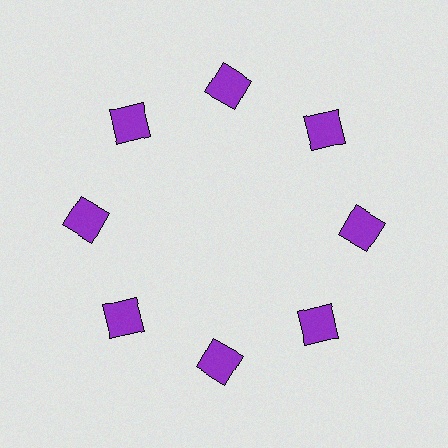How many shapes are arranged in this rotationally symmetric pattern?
There are 8 shapes, arranged in 8 groups of 1.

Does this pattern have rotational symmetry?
Yes, this pattern has 8-fold rotational symmetry. It looks the same after rotating 45 degrees around the center.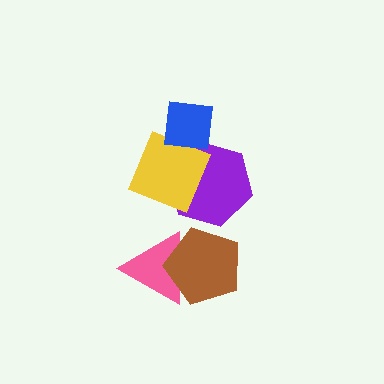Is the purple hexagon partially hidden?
Yes, it is partially covered by another shape.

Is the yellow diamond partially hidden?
Yes, it is partially covered by another shape.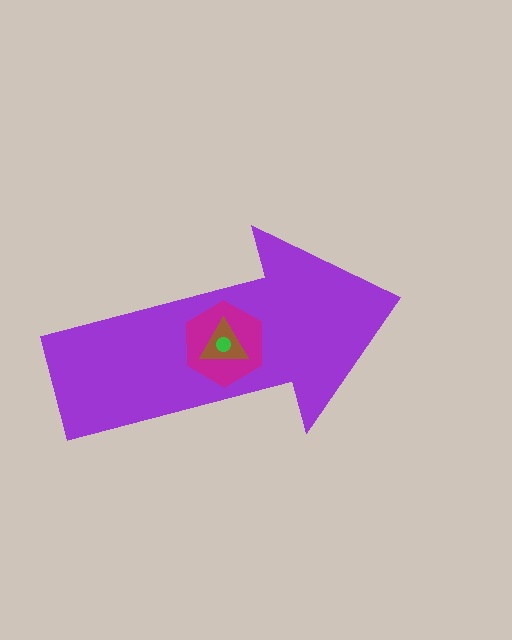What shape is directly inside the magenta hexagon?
The brown triangle.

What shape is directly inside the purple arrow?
The magenta hexagon.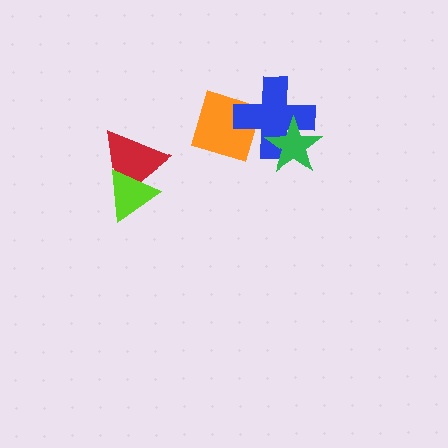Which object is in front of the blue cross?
The green star is in front of the blue cross.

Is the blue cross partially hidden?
Yes, it is partially covered by another shape.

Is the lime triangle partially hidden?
No, no other shape covers it.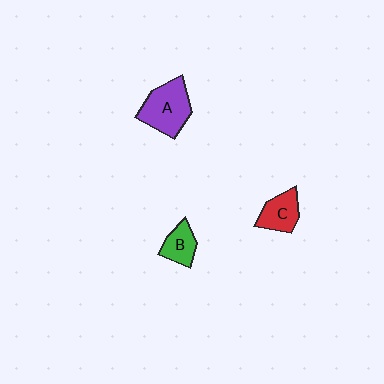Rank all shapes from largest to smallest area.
From largest to smallest: A (purple), C (red), B (green).